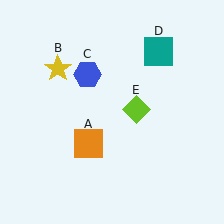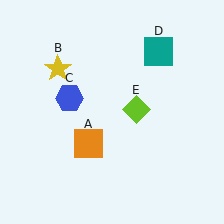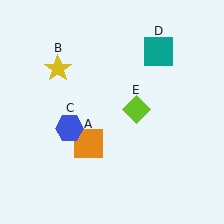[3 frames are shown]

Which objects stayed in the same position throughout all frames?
Orange square (object A) and yellow star (object B) and teal square (object D) and lime diamond (object E) remained stationary.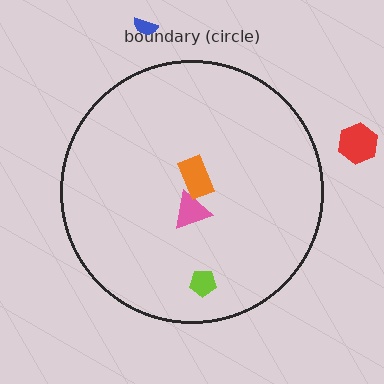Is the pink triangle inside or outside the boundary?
Inside.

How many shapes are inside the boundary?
3 inside, 2 outside.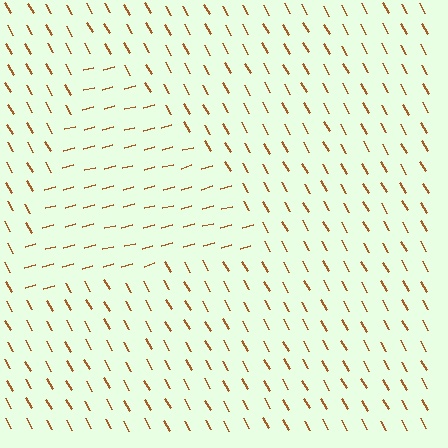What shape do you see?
I see a triangle.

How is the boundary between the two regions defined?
The boundary is defined purely by a change in line orientation (approximately 76 degrees difference). All lines are the same color and thickness.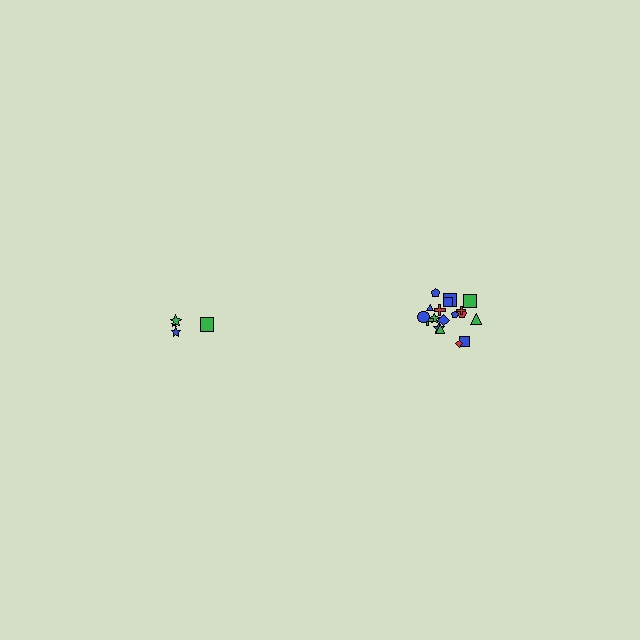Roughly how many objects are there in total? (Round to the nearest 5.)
Roughly 20 objects in total.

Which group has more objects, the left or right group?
The right group.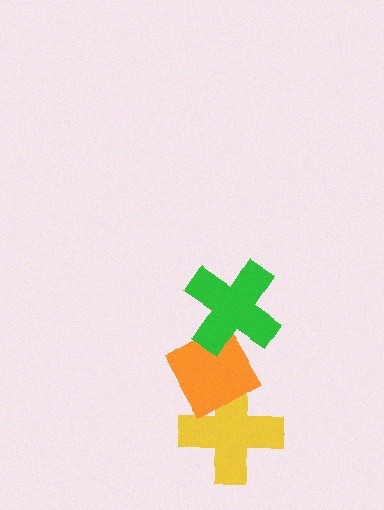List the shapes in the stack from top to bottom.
From top to bottom: the green cross, the orange diamond, the yellow cross.